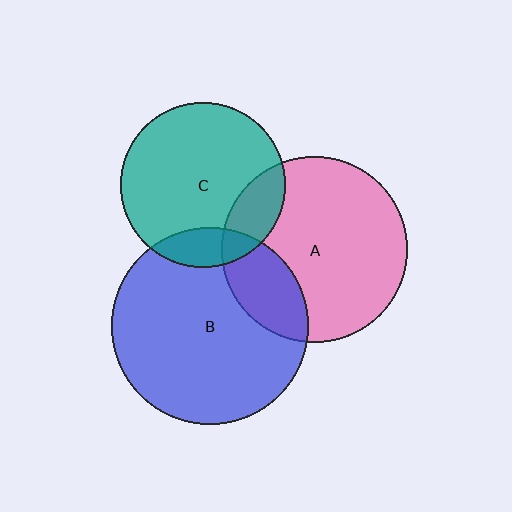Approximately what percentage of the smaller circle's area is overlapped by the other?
Approximately 15%.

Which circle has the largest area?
Circle B (blue).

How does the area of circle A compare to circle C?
Approximately 1.3 times.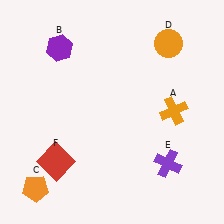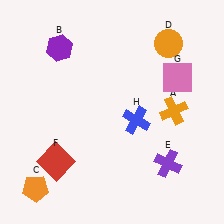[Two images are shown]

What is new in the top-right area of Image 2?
A pink square (G) was added in the top-right area of Image 2.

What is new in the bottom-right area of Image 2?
A blue cross (H) was added in the bottom-right area of Image 2.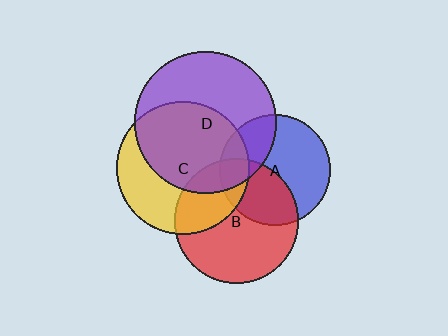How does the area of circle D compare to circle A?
Approximately 1.6 times.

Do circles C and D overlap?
Yes.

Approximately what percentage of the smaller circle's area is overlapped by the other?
Approximately 55%.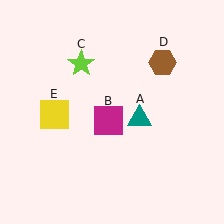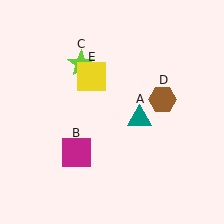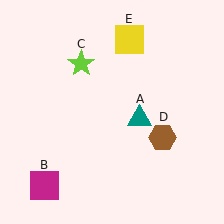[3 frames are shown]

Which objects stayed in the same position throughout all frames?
Teal triangle (object A) and lime star (object C) remained stationary.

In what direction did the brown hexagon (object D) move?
The brown hexagon (object D) moved down.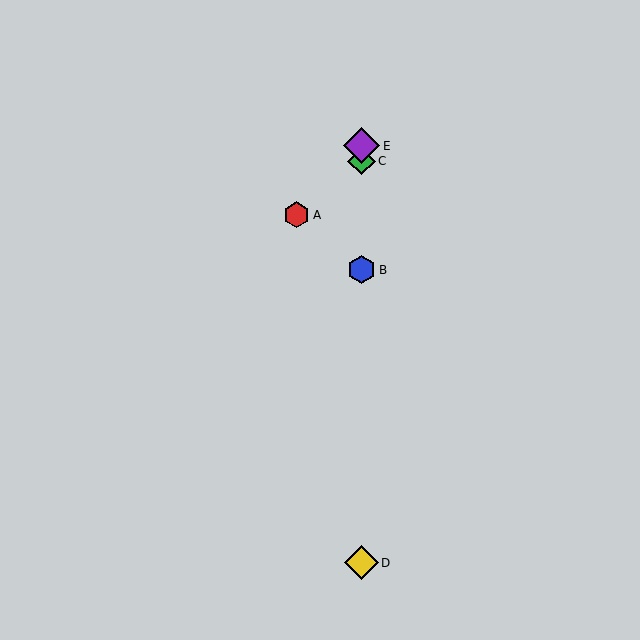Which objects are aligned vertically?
Objects B, C, D, E are aligned vertically.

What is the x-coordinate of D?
Object D is at x≈362.